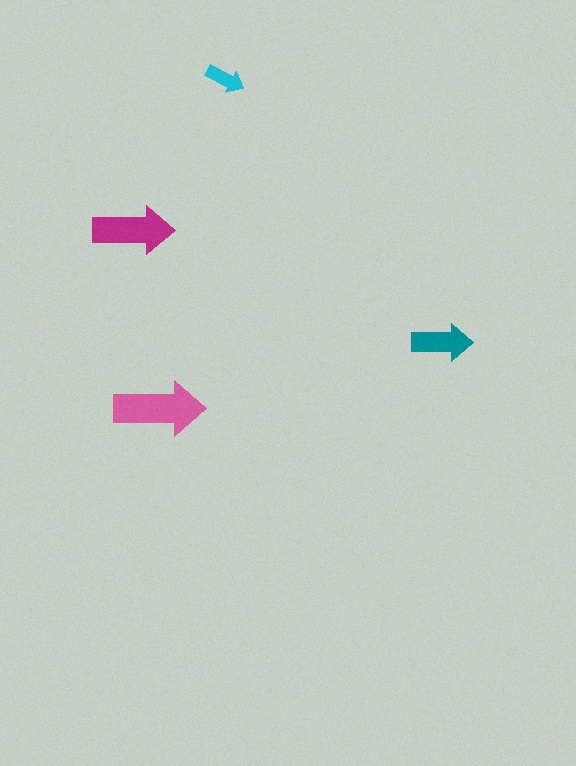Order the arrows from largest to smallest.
the pink one, the magenta one, the teal one, the cyan one.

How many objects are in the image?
There are 4 objects in the image.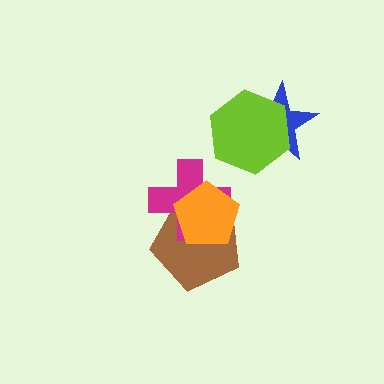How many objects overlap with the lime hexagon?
1 object overlaps with the lime hexagon.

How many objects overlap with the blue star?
1 object overlaps with the blue star.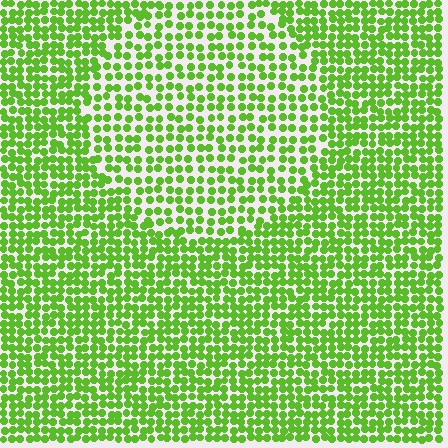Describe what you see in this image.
The image contains small lime elements arranged at two different densities. A circle-shaped region is visible where the elements are less densely packed than the surrounding area.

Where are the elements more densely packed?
The elements are more densely packed outside the circle boundary.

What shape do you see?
I see a circle.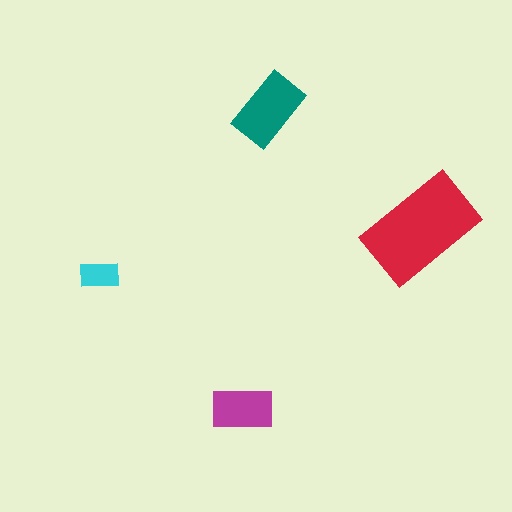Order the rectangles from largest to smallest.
the red one, the teal one, the magenta one, the cyan one.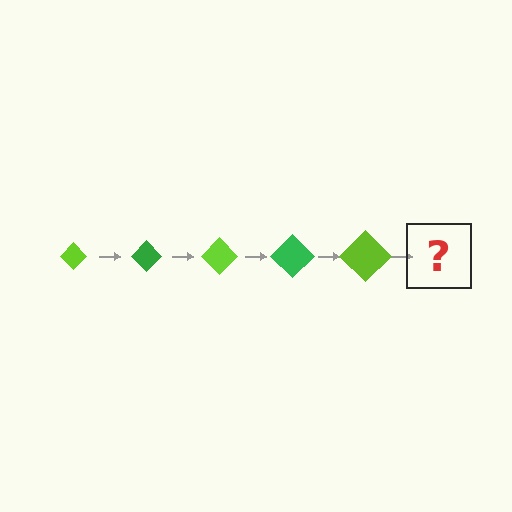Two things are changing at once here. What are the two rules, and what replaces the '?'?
The two rules are that the diamond grows larger each step and the color cycles through lime and green. The '?' should be a green diamond, larger than the previous one.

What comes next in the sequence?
The next element should be a green diamond, larger than the previous one.